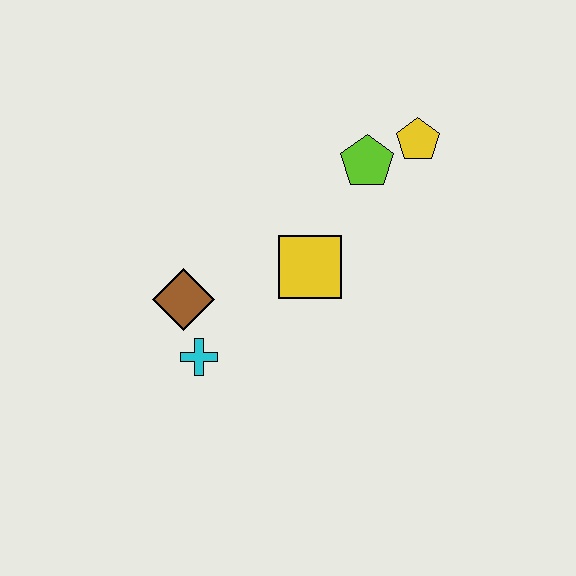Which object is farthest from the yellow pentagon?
The cyan cross is farthest from the yellow pentagon.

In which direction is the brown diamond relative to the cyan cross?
The brown diamond is above the cyan cross.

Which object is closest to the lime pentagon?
The yellow pentagon is closest to the lime pentagon.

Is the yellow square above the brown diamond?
Yes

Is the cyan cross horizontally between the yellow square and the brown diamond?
Yes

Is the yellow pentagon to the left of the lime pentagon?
No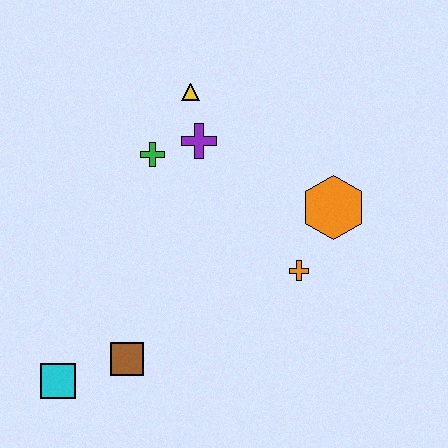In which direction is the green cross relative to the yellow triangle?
The green cross is below the yellow triangle.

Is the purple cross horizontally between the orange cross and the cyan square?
Yes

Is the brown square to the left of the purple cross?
Yes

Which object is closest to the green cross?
The purple cross is closest to the green cross.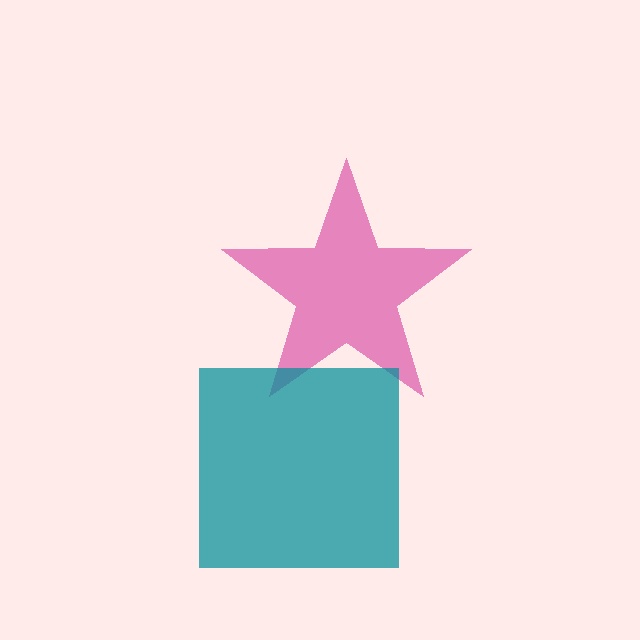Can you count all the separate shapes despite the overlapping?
Yes, there are 2 separate shapes.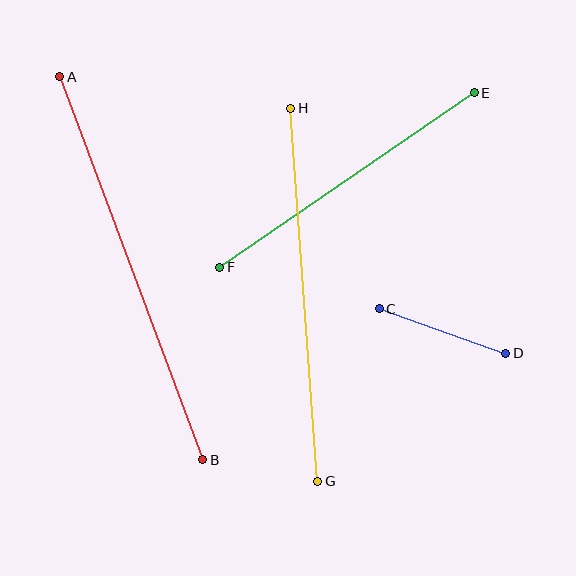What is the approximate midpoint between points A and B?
The midpoint is at approximately (131, 268) pixels.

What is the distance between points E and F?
The distance is approximately 308 pixels.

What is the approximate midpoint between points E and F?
The midpoint is at approximately (347, 180) pixels.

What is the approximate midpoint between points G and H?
The midpoint is at approximately (304, 295) pixels.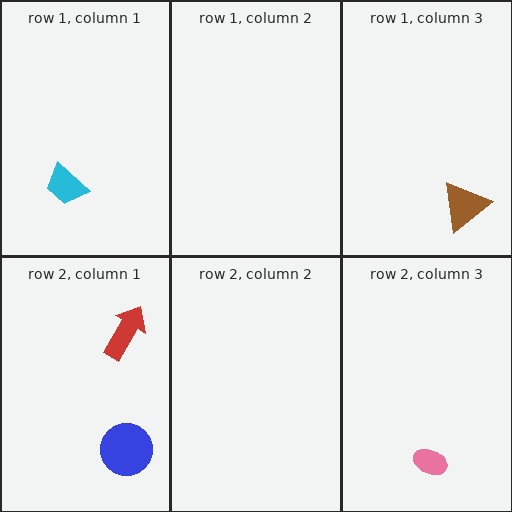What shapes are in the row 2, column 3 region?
The pink ellipse.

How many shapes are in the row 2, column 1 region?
2.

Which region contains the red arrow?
The row 2, column 1 region.